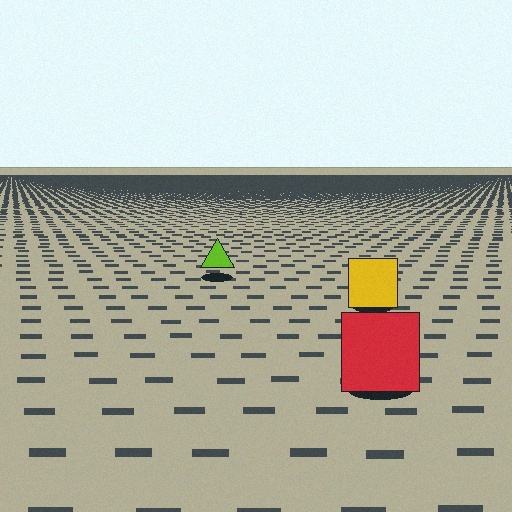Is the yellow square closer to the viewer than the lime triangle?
Yes. The yellow square is closer — you can tell from the texture gradient: the ground texture is coarser near it.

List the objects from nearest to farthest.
From nearest to farthest: the red square, the yellow square, the lime triangle.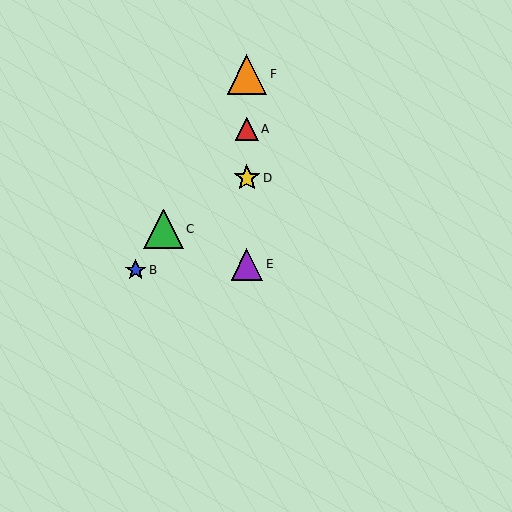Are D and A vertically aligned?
Yes, both are at x≈247.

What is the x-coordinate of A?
Object A is at x≈247.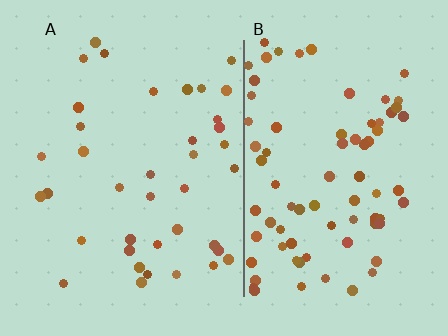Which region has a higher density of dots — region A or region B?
B (the right).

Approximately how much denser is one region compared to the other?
Approximately 2.1× — region B over region A.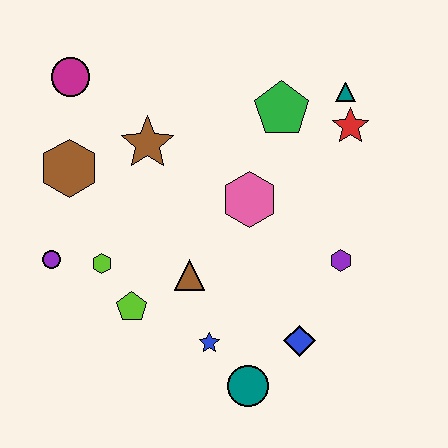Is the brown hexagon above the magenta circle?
No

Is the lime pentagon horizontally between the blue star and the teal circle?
No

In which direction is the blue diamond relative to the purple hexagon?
The blue diamond is below the purple hexagon.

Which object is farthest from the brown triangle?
The teal triangle is farthest from the brown triangle.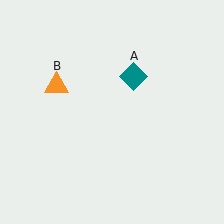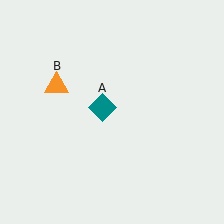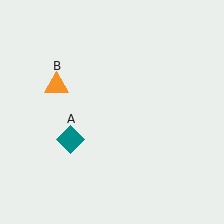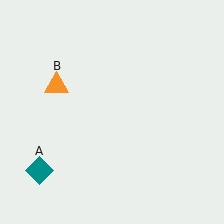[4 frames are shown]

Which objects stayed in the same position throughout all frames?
Orange triangle (object B) remained stationary.